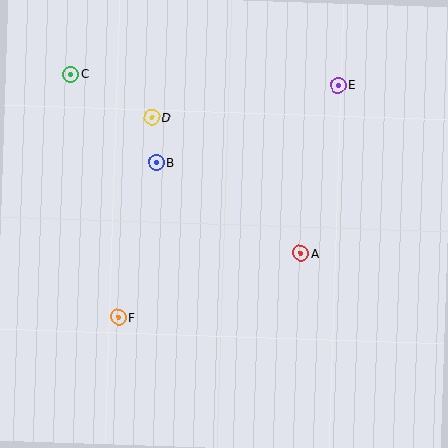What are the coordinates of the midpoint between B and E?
The midpoint between B and E is at (247, 124).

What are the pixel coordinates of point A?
Point A is at (301, 253).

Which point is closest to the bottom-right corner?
Point A is closest to the bottom-right corner.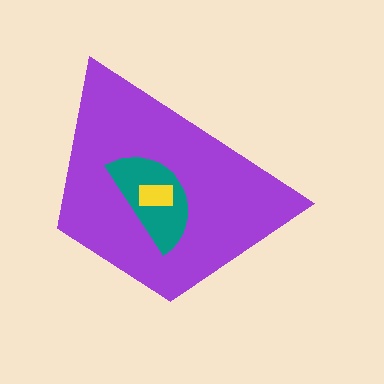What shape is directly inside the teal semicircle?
The yellow rectangle.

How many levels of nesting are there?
3.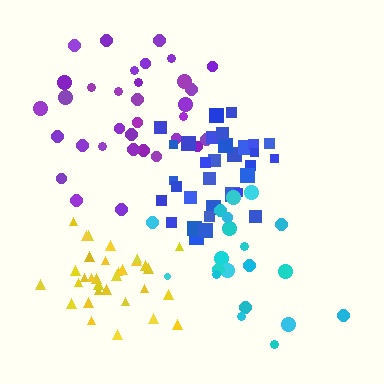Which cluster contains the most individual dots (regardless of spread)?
Purple (33).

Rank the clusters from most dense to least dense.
yellow, blue, purple, cyan.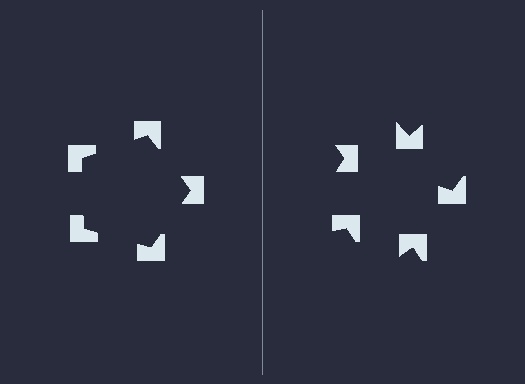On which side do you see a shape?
An illusory pentagon appears on the left side. On the right side the wedge cuts are rotated, so no coherent shape forms.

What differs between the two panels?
The notched squares are positioned identically on both sides; only the wedge orientations differ. On the left they align to a pentagon; on the right they are misaligned.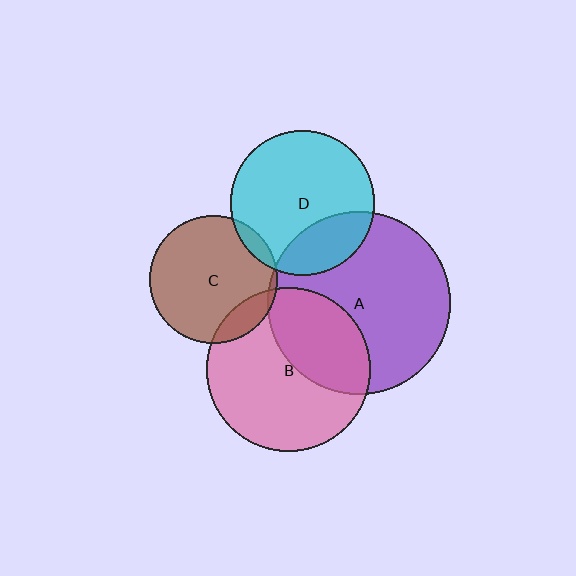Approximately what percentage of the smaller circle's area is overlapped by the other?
Approximately 5%.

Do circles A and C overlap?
Yes.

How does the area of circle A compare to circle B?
Approximately 1.3 times.